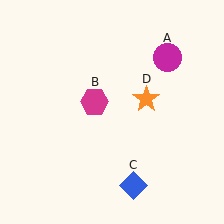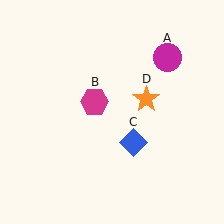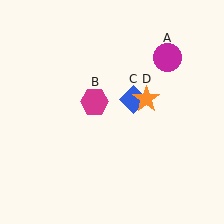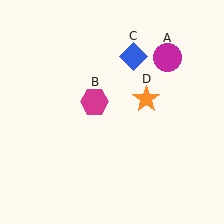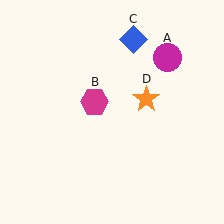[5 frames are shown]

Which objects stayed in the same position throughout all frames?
Magenta circle (object A) and magenta hexagon (object B) and orange star (object D) remained stationary.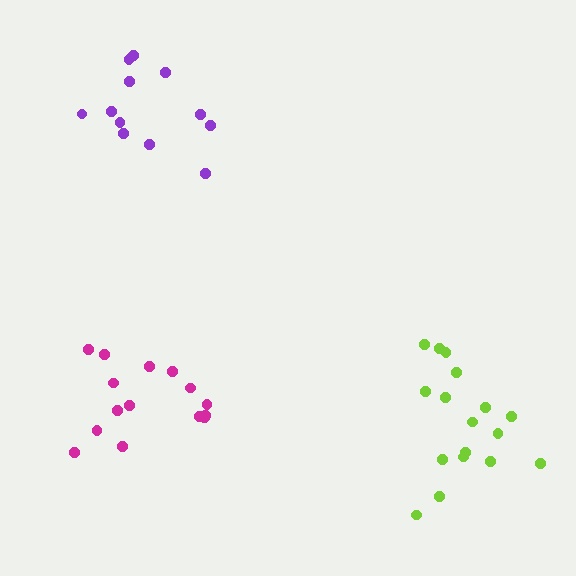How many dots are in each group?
Group 1: 15 dots, Group 2: 12 dots, Group 3: 17 dots (44 total).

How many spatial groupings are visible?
There are 3 spatial groupings.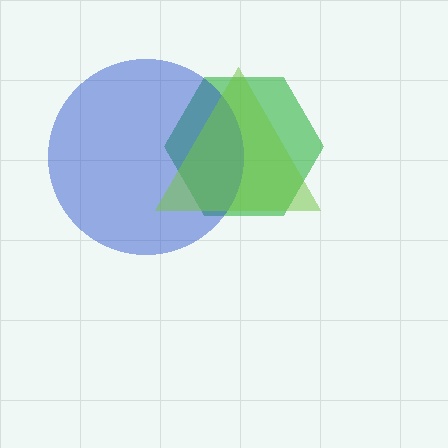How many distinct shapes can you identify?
There are 3 distinct shapes: a green hexagon, a blue circle, a lime triangle.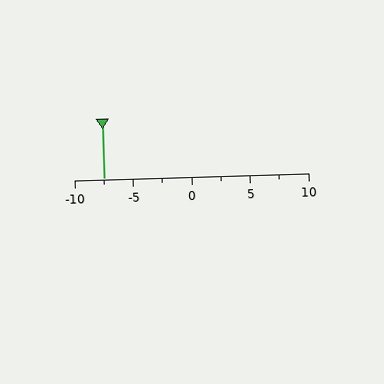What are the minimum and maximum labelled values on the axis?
The axis runs from -10 to 10.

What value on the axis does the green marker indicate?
The marker indicates approximately -7.5.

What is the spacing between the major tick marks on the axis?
The major ticks are spaced 5 apart.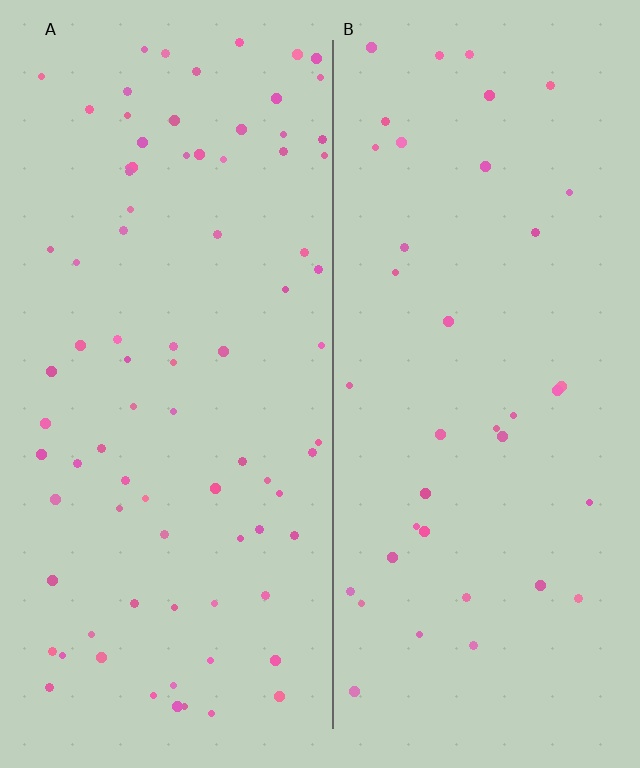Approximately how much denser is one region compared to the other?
Approximately 2.1× — region A over region B.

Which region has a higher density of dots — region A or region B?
A (the left).